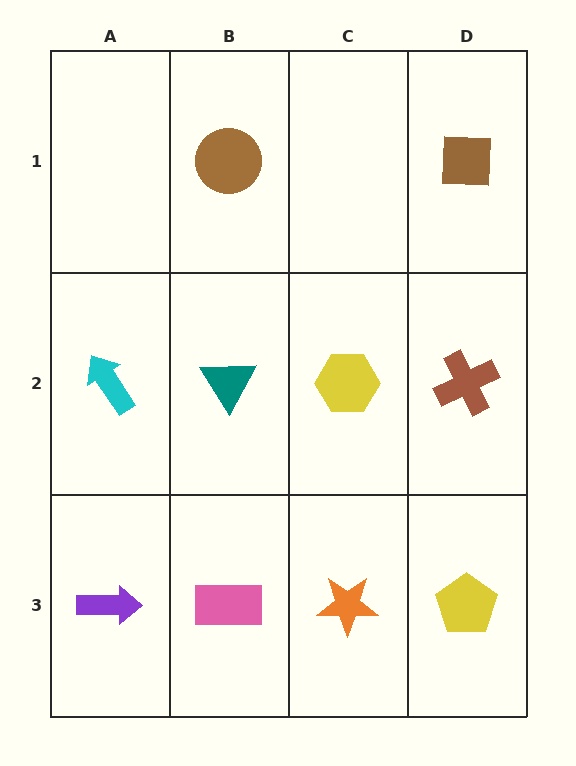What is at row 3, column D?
A yellow pentagon.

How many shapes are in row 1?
2 shapes.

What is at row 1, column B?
A brown circle.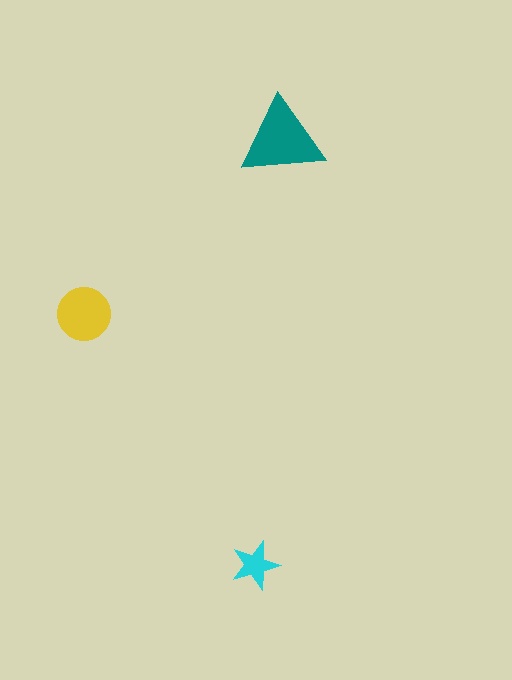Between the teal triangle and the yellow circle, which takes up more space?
The teal triangle.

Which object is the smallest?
The cyan star.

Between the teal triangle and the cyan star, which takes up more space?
The teal triangle.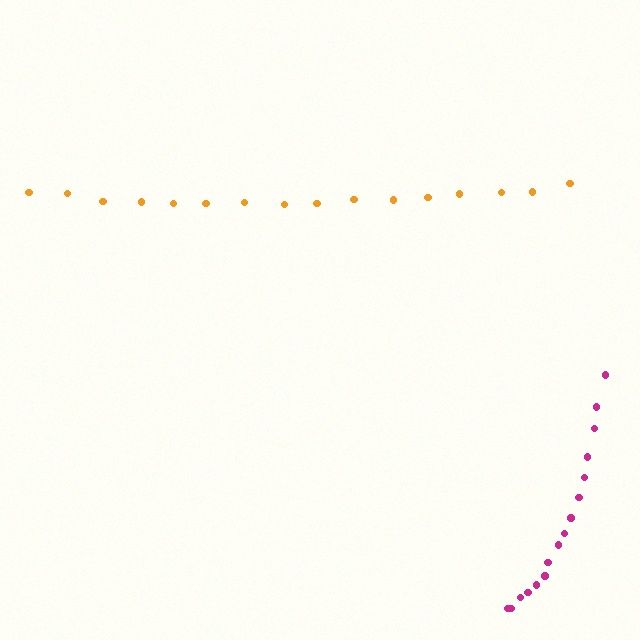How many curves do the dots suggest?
There are 2 distinct paths.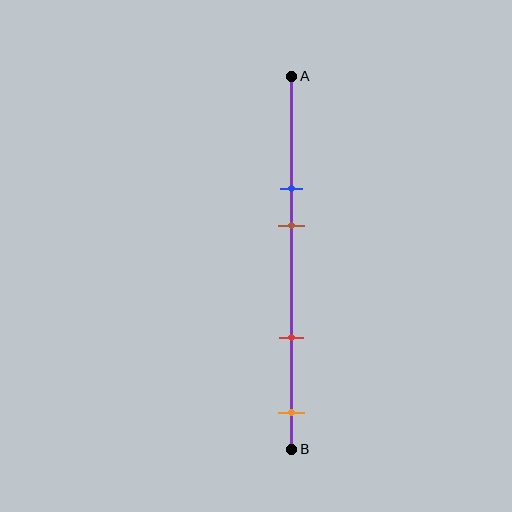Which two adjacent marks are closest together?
The blue and brown marks are the closest adjacent pair.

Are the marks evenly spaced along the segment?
No, the marks are not evenly spaced.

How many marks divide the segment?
There are 4 marks dividing the segment.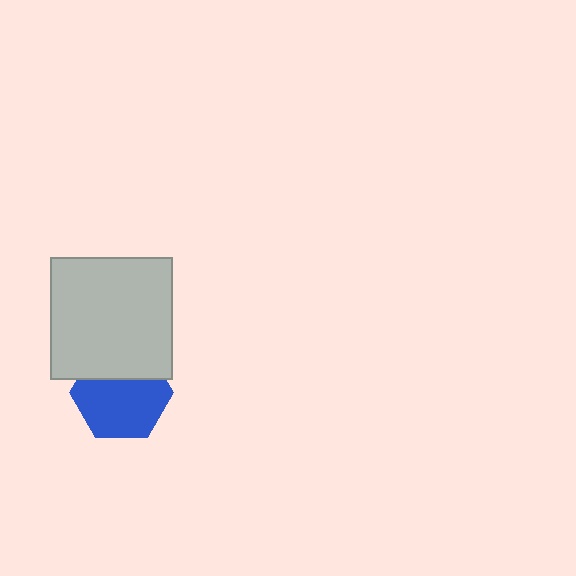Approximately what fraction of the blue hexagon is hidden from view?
Roughly 32% of the blue hexagon is hidden behind the light gray square.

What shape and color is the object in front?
The object in front is a light gray square.